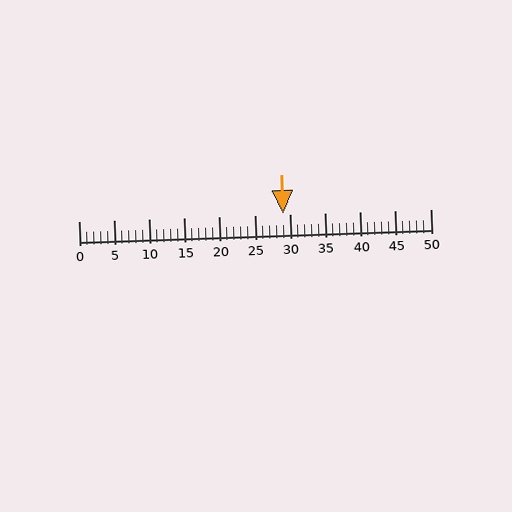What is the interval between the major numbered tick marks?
The major tick marks are spaced 5 units apart.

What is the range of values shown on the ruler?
The ruler shows values from 0 to 50.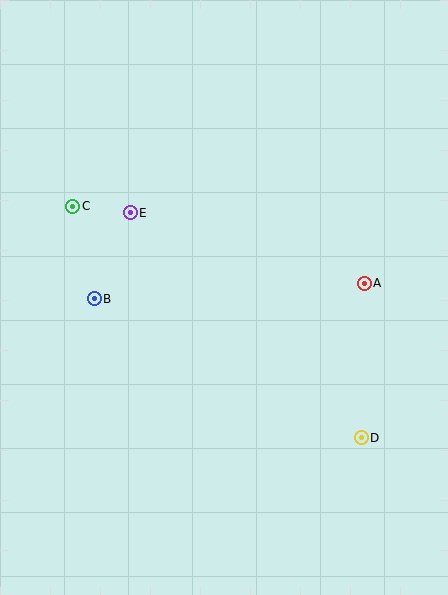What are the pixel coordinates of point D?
Point D is at (361, 438).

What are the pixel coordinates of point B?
Point B is at (94, 299).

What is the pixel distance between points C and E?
The distance between C and E is 58 pixels.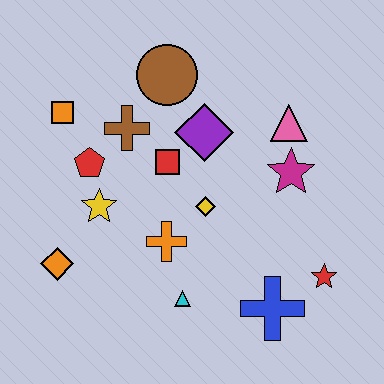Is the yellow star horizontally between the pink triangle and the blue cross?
No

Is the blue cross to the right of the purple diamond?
Yes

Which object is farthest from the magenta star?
The orange diamond is farthest from the magenta star.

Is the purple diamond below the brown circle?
Yes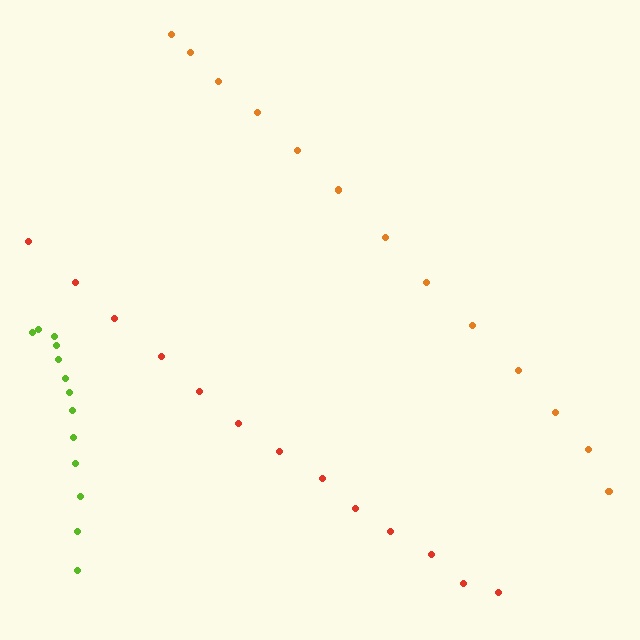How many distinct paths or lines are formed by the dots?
There are 3 distinct paths.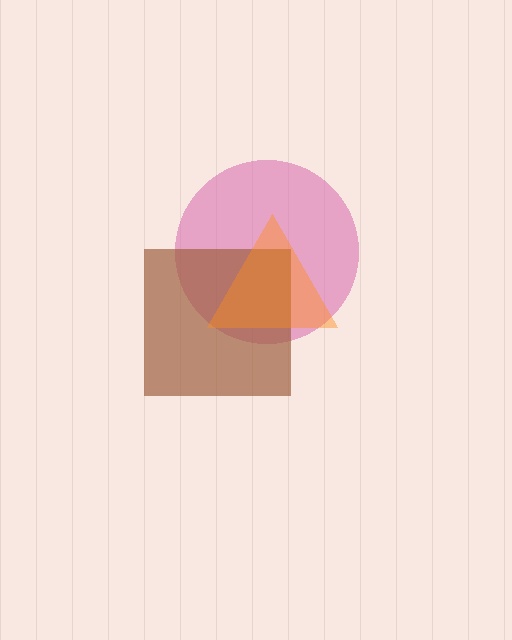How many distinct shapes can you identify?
There are 3 distinct shapes: a pink circle, a brown square, an orange triangle.